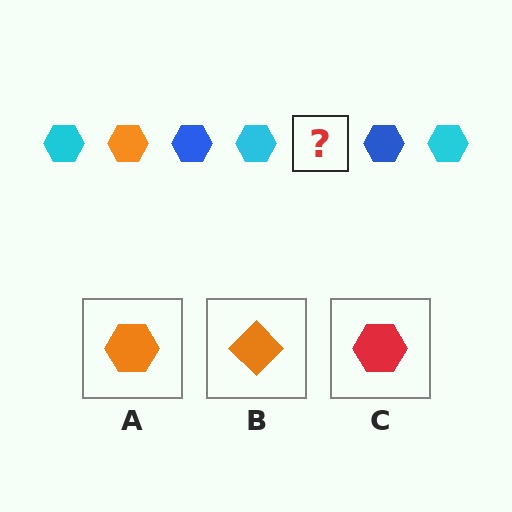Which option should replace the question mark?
Option A.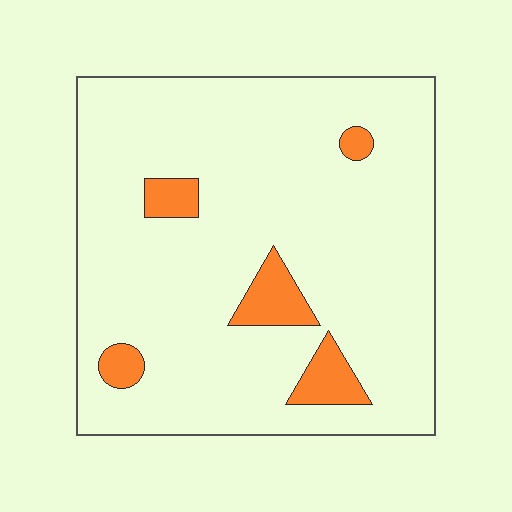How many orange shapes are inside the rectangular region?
5.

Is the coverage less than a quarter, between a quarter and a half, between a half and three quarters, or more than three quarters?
Less than a quarter.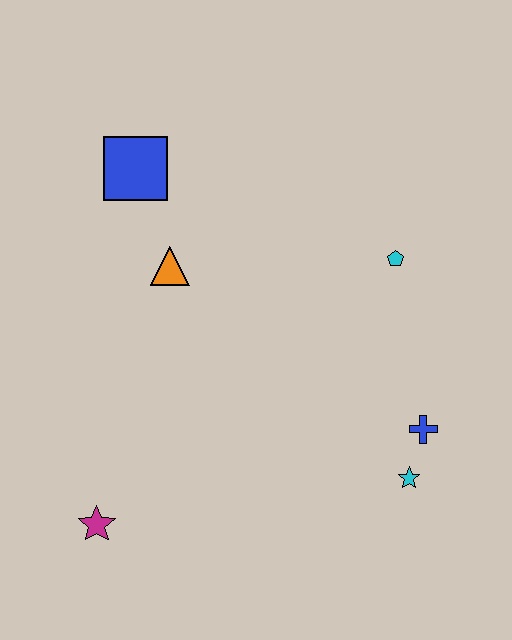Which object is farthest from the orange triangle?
The cyan star is farthest from the orange triangle.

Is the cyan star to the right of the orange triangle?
Yes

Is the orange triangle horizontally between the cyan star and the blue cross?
No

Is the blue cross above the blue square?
No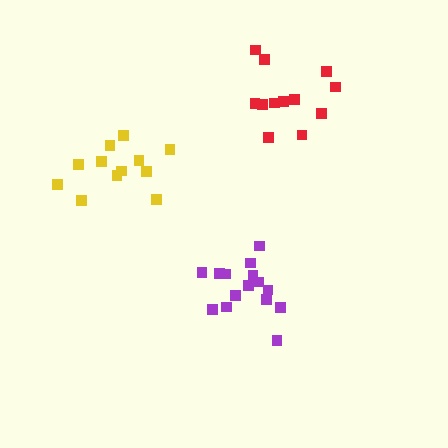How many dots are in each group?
Group 1: 12 dots, Group 2: 12 dots, Group 3: 15 dots (39 total).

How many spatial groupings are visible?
There are 3 spatial groupings.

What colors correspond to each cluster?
The clusters are colored: yellow, red, purple.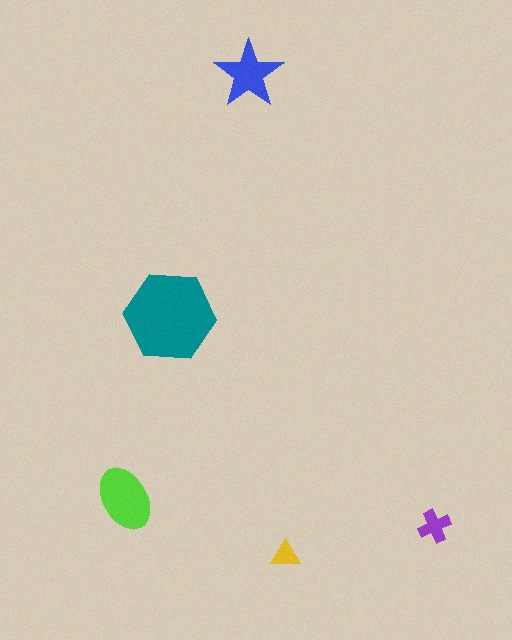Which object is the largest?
The teal hexagon.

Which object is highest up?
The blue star is topmost.